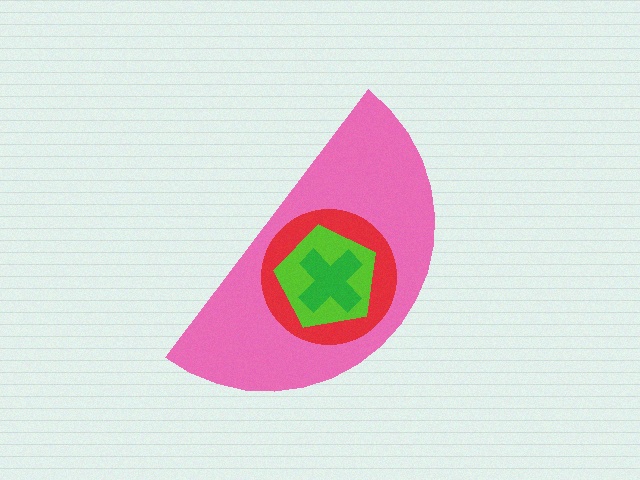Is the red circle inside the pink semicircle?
Yes.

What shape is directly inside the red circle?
The lime pentagon.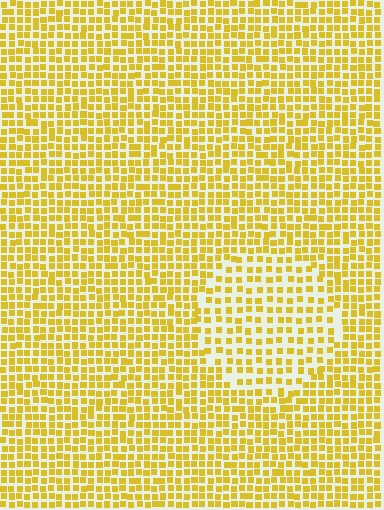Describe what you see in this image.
The image contains small yellow elements arranged at two different densities. A circle-shaped region is visible where the elements are less densely packed than the surrounding area.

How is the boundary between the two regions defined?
The boundary is defined by a change in element density (approximately 1.6x ratio). All elements are the same color, size, and shape.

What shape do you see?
I see a circle.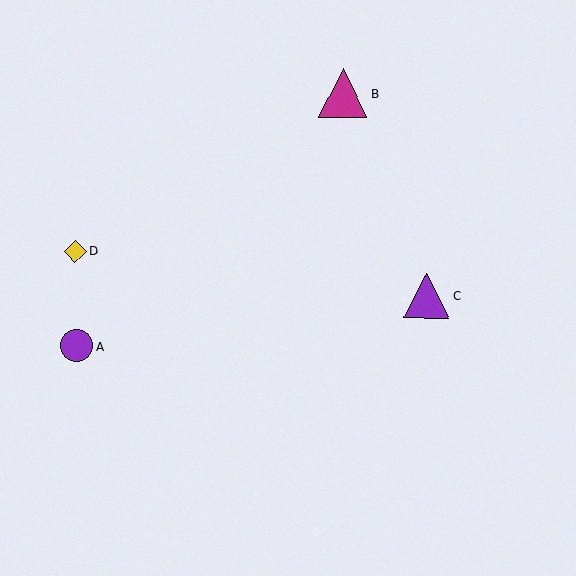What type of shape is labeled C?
Shape C is a purple triangle.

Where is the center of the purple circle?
The center of the purple circle is at (77, 346).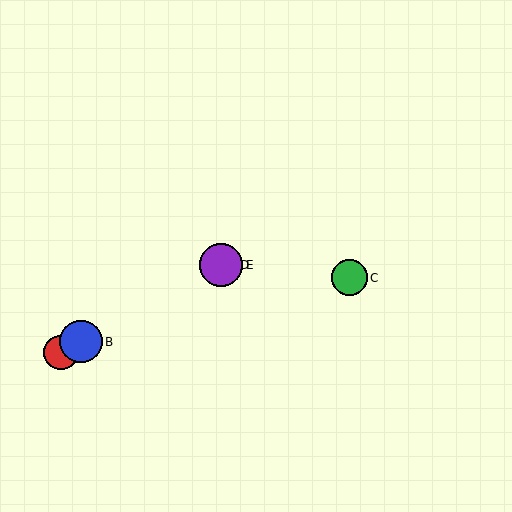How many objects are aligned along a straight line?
4 objects (A, B, D, E) are aligned along a straight line.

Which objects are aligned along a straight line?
Objects A, B, D, E are aligned along a straight line.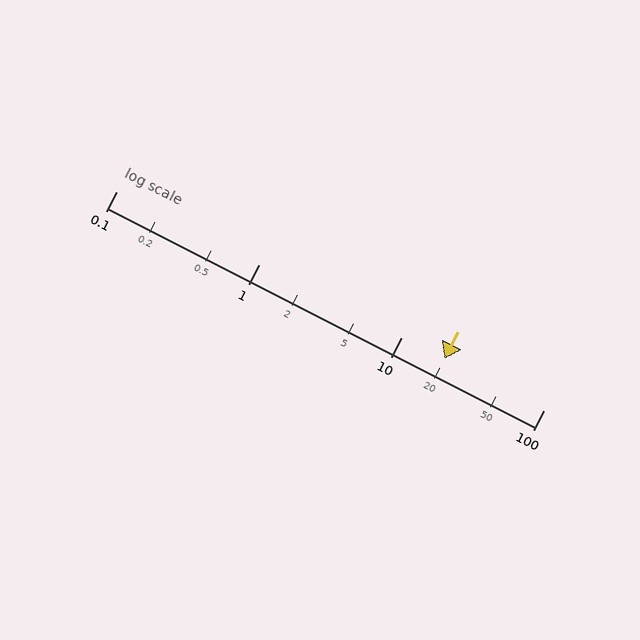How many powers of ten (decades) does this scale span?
The scale spans 3 decades, from 0.1 to 100.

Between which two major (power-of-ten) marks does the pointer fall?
The pointer is between 10 and 100.